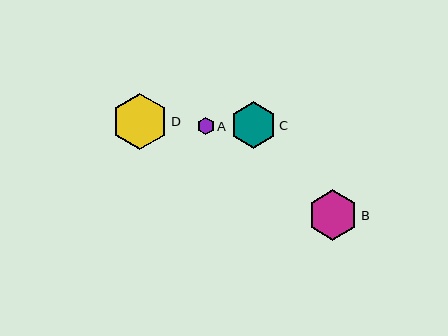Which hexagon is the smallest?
Hexagon A is the smallest with a size of approximately 17 pixels.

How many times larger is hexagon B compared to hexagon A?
Hexagon B is approximately 2.9 times the size of hexagon A.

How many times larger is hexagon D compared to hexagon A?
Hexagon D is approximately 3.3 times the size of hexagon A.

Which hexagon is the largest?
Hexagon D is the largest with a size of approximately 56 pixels.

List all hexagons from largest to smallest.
From largest to smallest: D, B, C, A.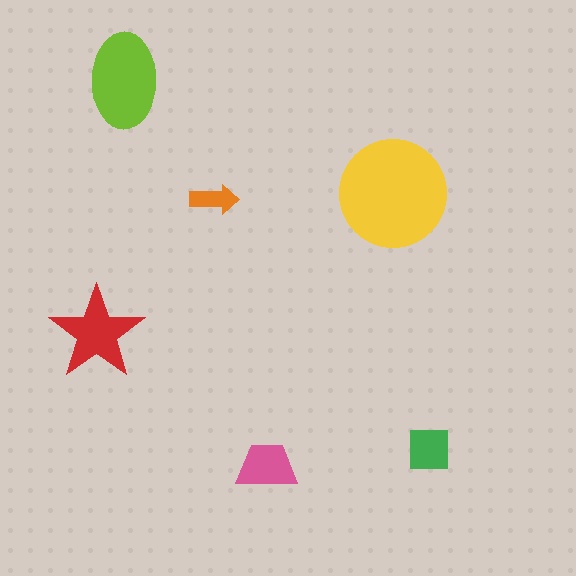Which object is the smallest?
The orange arrow.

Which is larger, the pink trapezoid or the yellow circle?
The yellow circle.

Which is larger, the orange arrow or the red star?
The red star.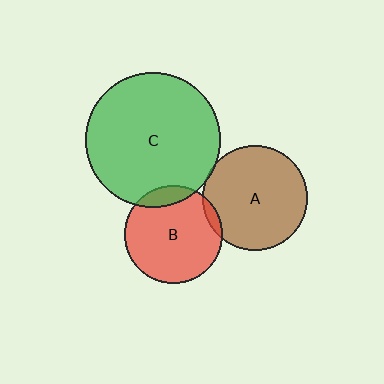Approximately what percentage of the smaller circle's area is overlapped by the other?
Approximately 5%.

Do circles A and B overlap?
Yes.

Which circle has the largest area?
Circle C (green).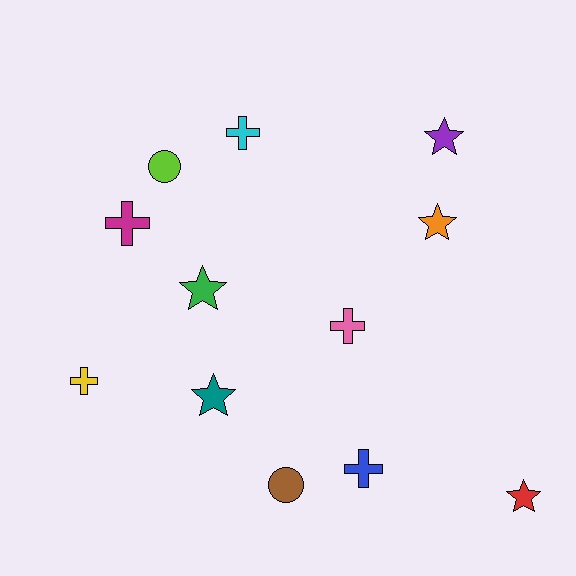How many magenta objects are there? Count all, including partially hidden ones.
There is 1 magenta object.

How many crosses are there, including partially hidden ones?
There are 5 crosses.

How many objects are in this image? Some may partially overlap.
There are 12 objects.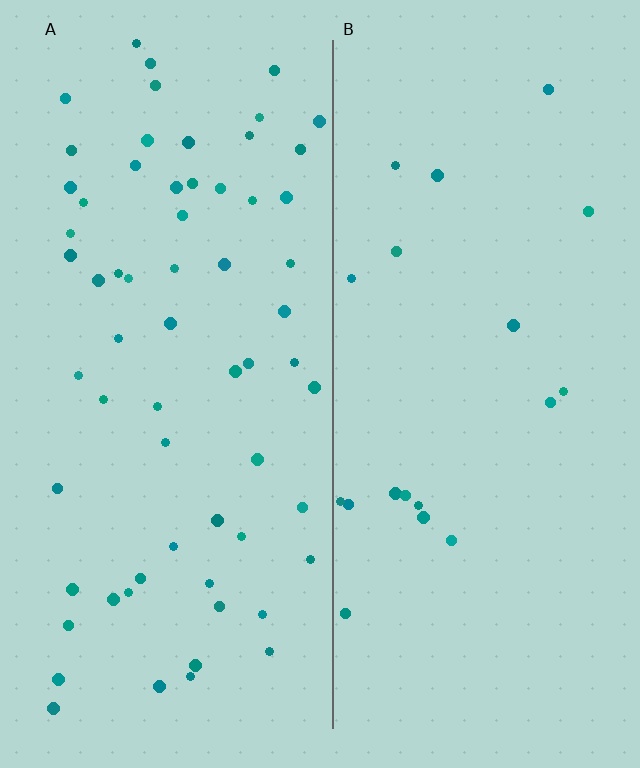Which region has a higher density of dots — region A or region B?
A (the left).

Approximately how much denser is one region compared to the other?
Approximately 3.3× — region A over region B.